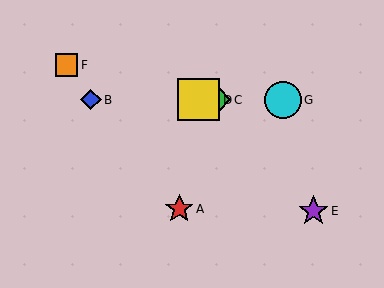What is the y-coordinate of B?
Object B is at y≈100.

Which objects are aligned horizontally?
Objects B, C, D, G are aligned horizontally.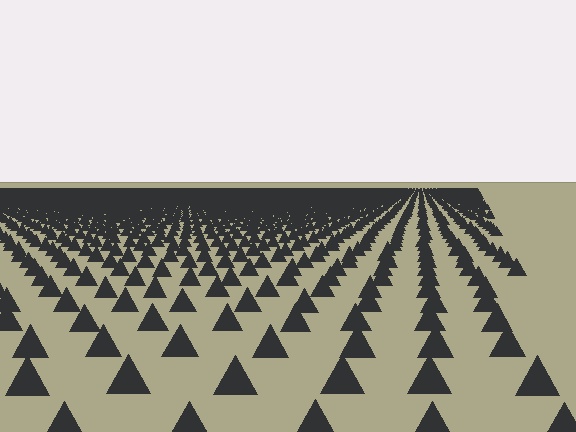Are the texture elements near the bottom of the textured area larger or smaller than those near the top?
Larger. Near the bottom, elements are closer to the viewer and appear at a bigger on-screen size.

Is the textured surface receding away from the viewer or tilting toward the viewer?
The surface is receding away from the viewer. Texture elements get smaller and denser toward the top.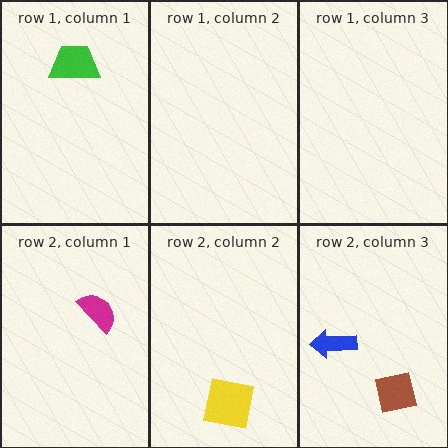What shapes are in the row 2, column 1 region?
The magenta semicircle.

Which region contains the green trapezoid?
The row 1, column 1 region.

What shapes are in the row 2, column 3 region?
The blue arrow, the brown square.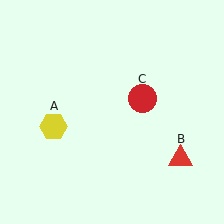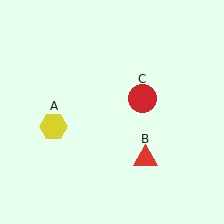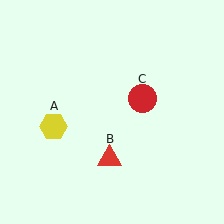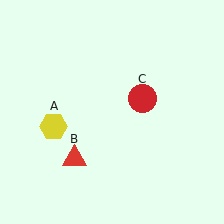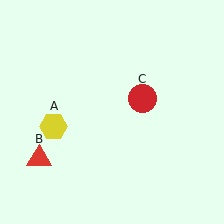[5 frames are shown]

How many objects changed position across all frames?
1 object changed position: red triangle (object B).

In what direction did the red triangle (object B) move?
The red triangle (object B) moved left.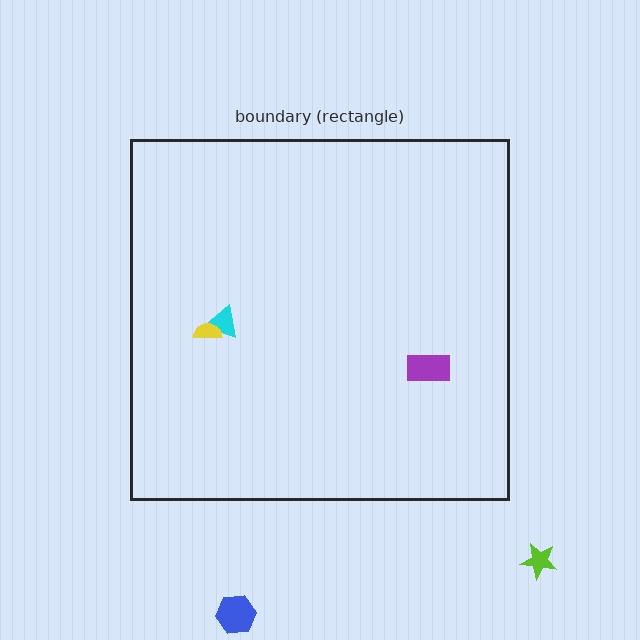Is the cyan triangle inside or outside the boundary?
Inside.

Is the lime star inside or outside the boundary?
Outside.